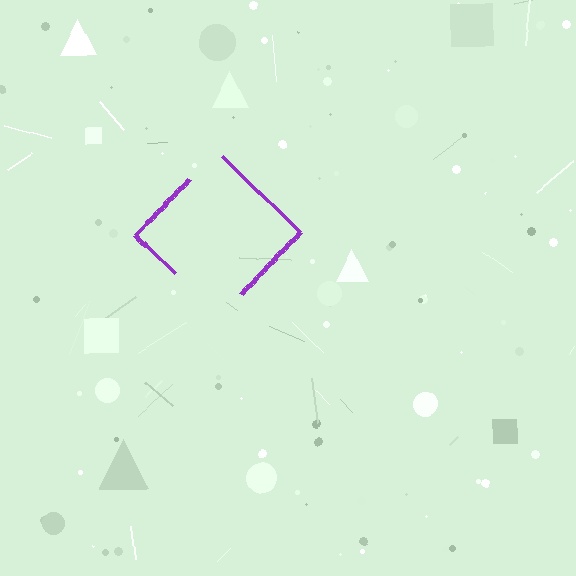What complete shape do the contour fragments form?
The contour fragments form a diamond.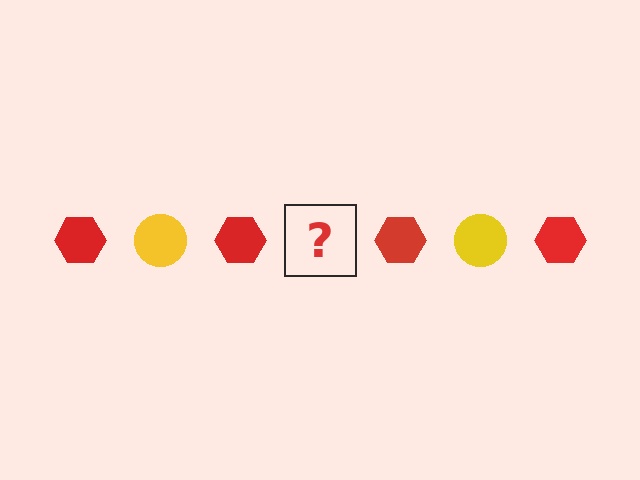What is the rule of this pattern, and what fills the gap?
The rule is that the pattern alternates between red hexagon and yellow circle. The gap should be filled with a yellow circle.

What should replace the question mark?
The question mark should be replaced with a yellow circle.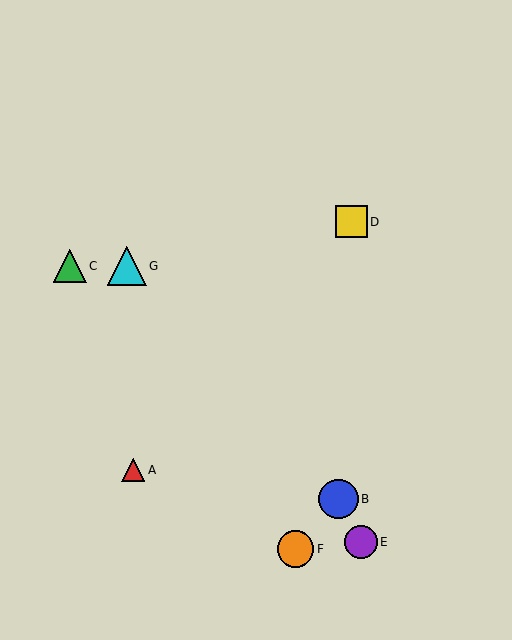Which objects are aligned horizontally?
Objects C, G are aligned horizontally.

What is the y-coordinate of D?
Object D is at y≈222.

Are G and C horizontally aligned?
Yes, both are at y≈266.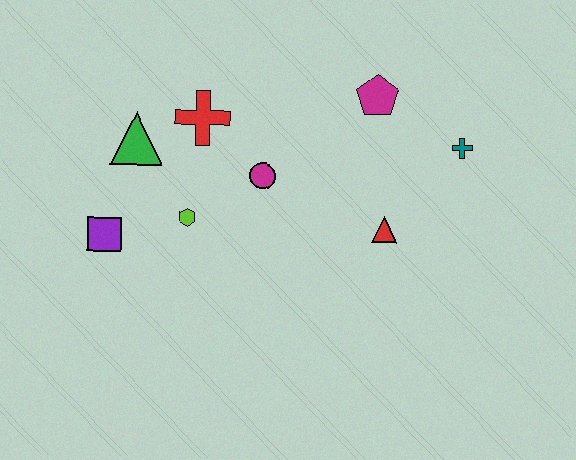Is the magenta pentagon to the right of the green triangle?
Yes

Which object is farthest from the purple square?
The teal cross is farthest from the purple square.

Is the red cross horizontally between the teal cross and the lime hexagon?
Yes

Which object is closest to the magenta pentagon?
The teal cross is closest to the magenta pentagon.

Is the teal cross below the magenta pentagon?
Yes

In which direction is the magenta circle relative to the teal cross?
The magenta circle is to the left of the teal cross.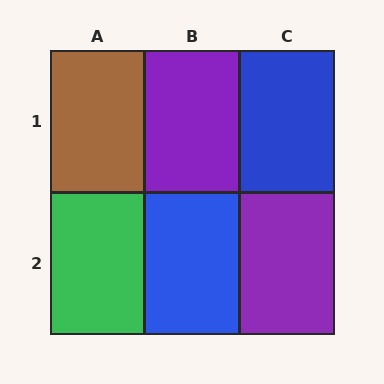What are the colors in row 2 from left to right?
Green, blue, purple.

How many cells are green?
1 cell is green.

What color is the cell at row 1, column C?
Blue.